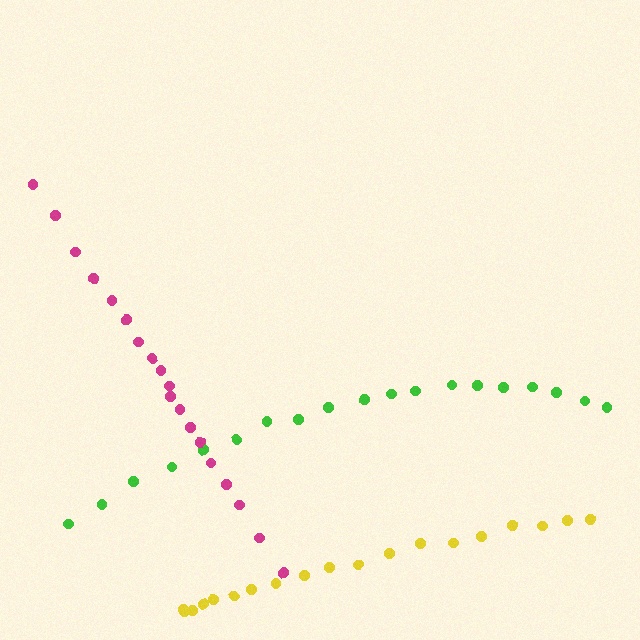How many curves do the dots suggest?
There are 3 distinct paths.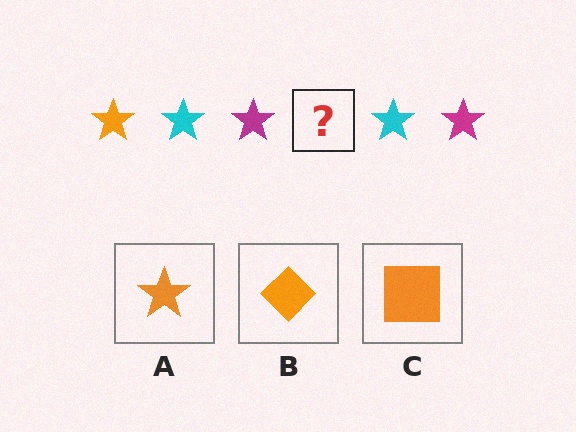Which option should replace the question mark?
Option A.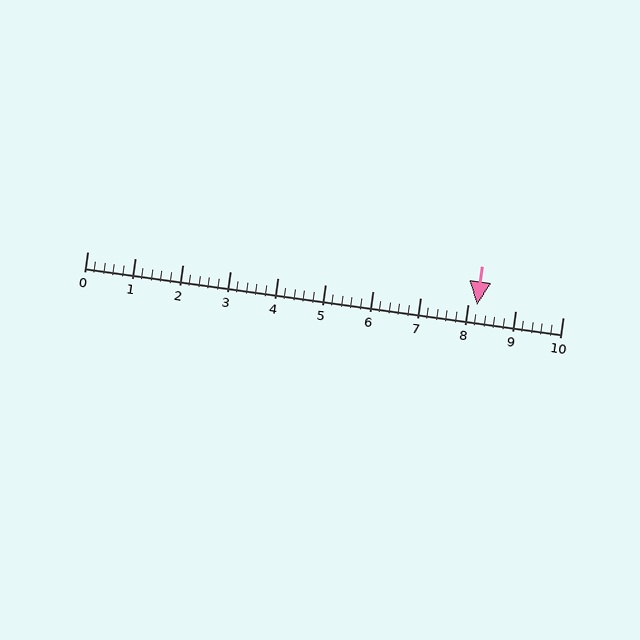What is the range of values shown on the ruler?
The ruler shows values from 0 to 10.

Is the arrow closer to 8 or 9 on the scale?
The arrow is closer to 8.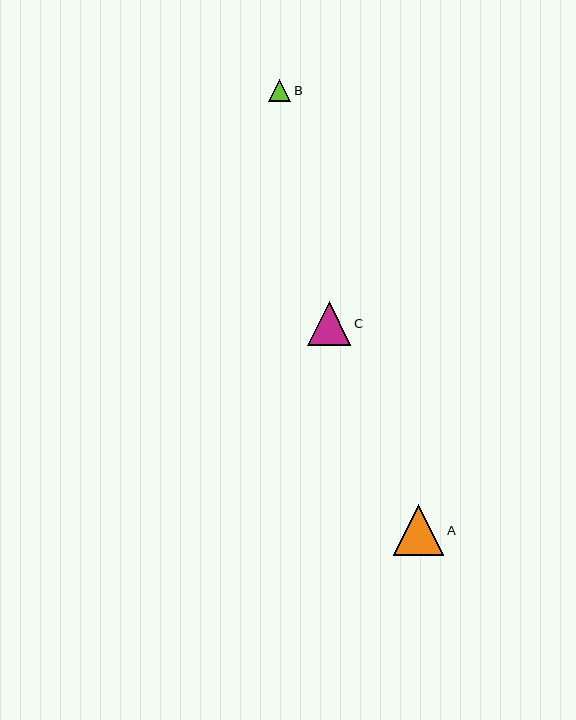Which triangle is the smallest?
Triangle B is the smallest with a size of approximately 22 pixels.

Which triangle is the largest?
Triangle A is the largest with a size of approximately 51 pixels.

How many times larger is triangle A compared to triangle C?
Triangle A is approximately 1.2 times the size of triangle C.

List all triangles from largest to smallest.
From largest to smallest: A, C, B.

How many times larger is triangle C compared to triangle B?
Triangle C is approximately 2.0 times the size of triangle B.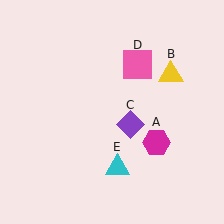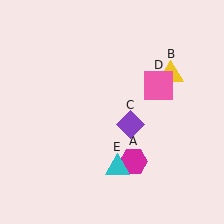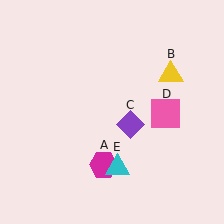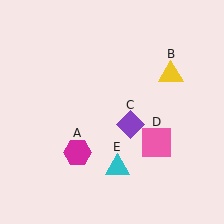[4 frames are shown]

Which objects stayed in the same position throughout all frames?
Yellow triangle (object B) and purple diamond (object C) and cyan triangle (object E) remained stationary.